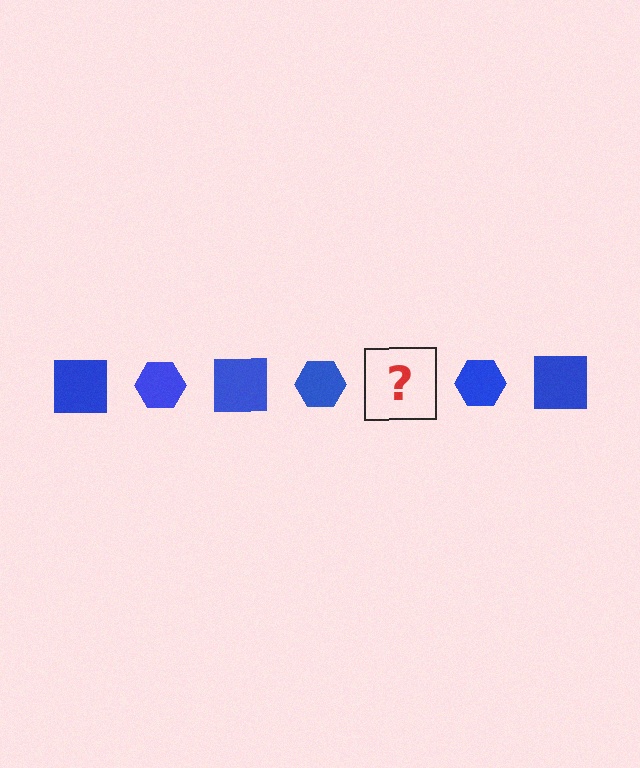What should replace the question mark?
The question mark should be replaced with a blue square.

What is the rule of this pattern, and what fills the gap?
The rule is that the pattern cycles through square, hexagon shapes in blue. The gap should be filled with a blue square.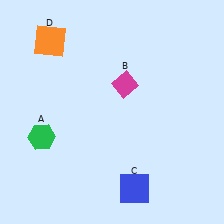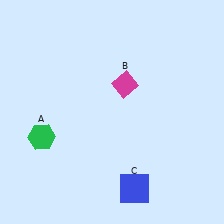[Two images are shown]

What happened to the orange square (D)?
The orange square (D) was removed in Image 2. It was in the top-left area of Image 1.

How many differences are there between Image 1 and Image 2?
There is 1 difference between the two images.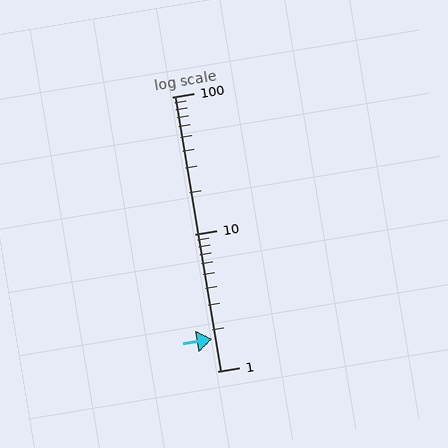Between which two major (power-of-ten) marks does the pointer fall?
The pointer is between 1 and 10.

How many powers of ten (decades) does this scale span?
The scale spans 2 decades, from 1 to 100.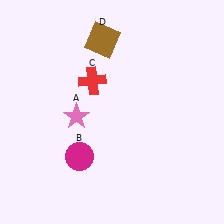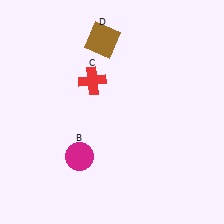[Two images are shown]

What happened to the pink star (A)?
The pink star (A) was removed in Image 2. It was in the bottom-left area of Image 1.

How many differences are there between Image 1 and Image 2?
There is 1 difference between the two images.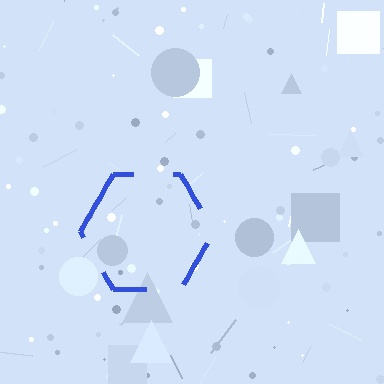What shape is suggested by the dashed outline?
The dashed outline suggests a hexagon.